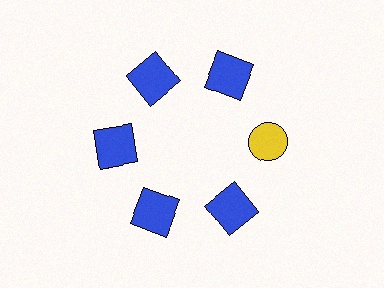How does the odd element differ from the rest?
It differs in both color (yellow instead of blue) and shape (circle instead of square).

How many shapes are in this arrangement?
There are 6 shapes arranged in a ring pattern.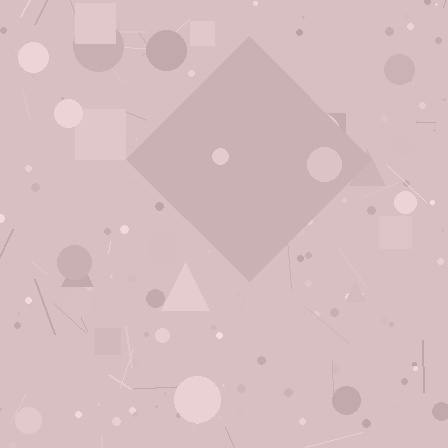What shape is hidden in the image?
A diamond is hidden in the image.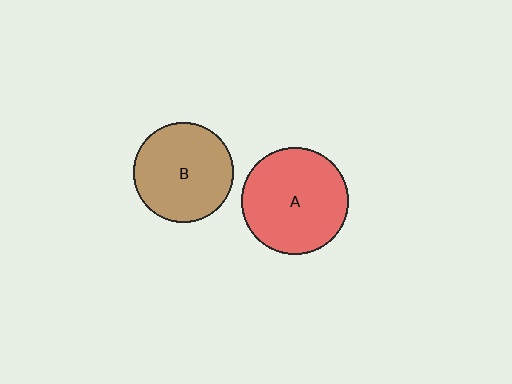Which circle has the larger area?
Circle A (red).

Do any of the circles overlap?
No, none of the circles overlap.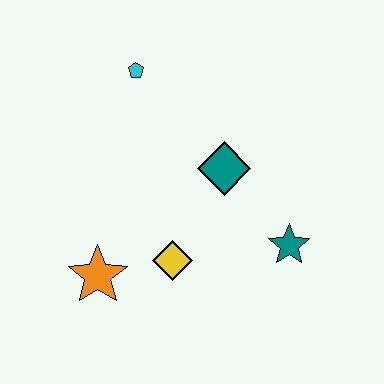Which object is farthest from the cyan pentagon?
The teal star is farthest from the cyan pentagon.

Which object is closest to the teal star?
The teal diamond is closest to the teal star.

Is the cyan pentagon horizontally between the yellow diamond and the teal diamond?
No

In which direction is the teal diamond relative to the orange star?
The teal diamond is to the right of the orange star.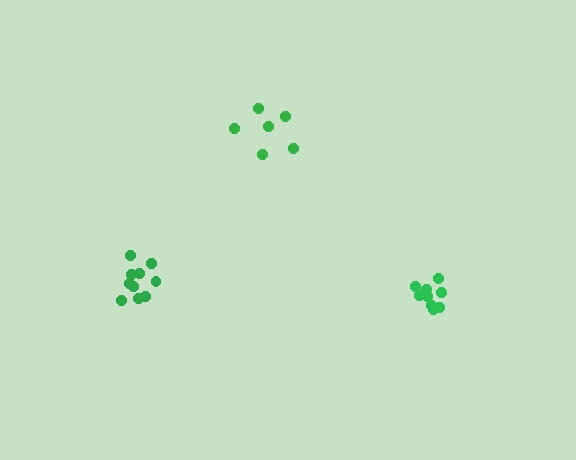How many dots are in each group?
Group 1: 10 dots, Group 2: 6 dots, Group 3: 9 dots (25 total).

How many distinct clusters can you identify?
There are 3 distinct clusters.